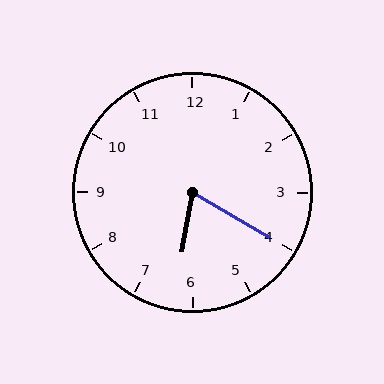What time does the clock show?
6:20.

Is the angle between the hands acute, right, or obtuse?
It is acute.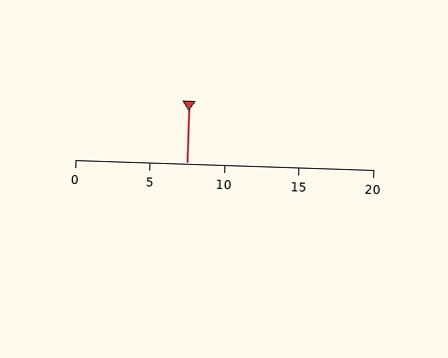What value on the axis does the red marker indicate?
The marker indicates approximately 7.5.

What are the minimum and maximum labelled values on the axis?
The axis runs from 0 to 20.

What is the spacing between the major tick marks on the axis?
The major ticks are spaced 5 apart.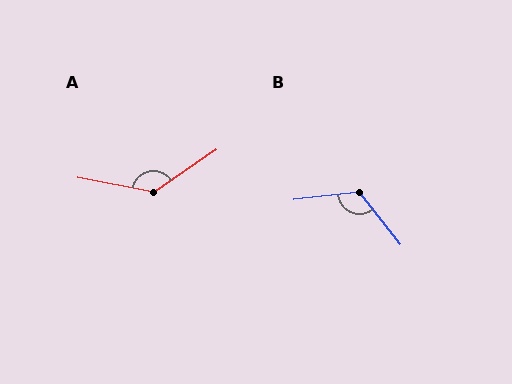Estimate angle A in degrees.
Approximately 135 degrees.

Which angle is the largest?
A, at approximately 135 degrees.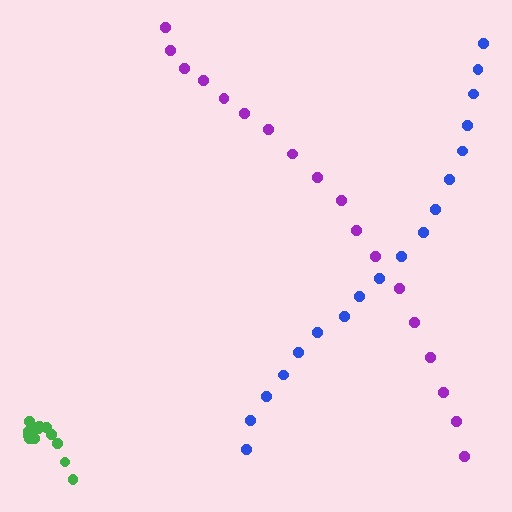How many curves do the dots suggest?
There are 3 distinct paths.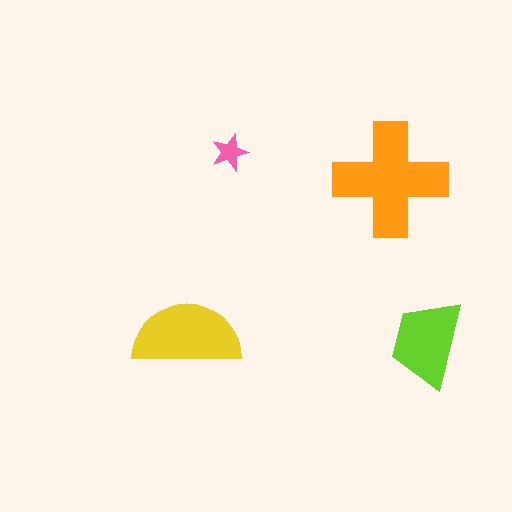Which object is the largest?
The orange cross.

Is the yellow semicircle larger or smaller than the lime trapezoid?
Larger.